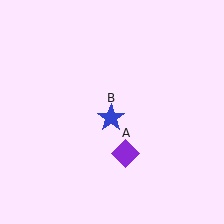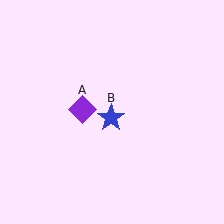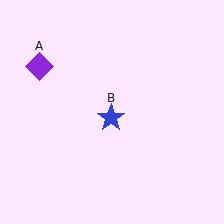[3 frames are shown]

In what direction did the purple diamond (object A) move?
The purple diamond (object A) moved up and to the left.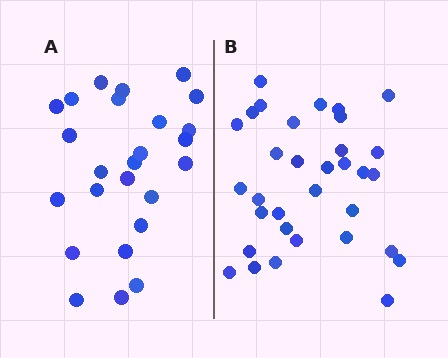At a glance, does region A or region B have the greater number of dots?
Region B (the right region) has more dots.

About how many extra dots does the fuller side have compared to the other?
Region B has roughly 8 or so more dots than region A.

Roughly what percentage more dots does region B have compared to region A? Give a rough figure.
About 30% more.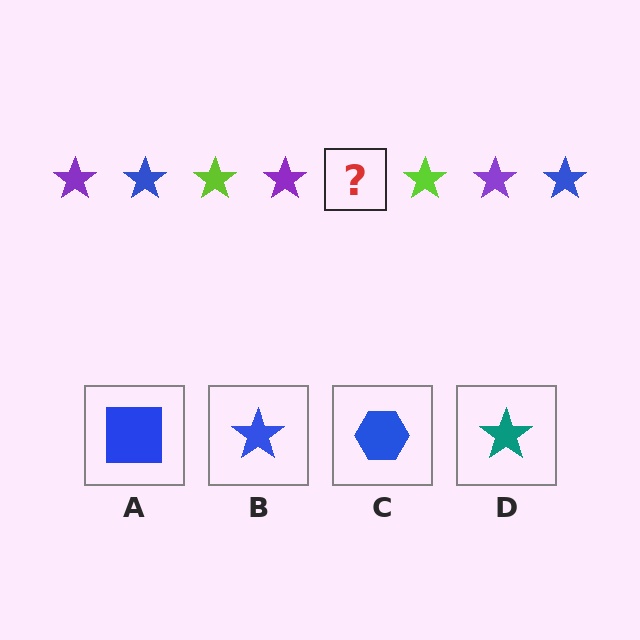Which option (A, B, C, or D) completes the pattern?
B.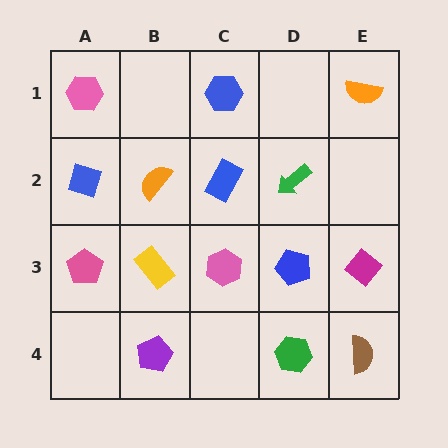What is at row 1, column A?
A pink hexagon.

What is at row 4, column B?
A purple pentagon.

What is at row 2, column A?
A blue diamond.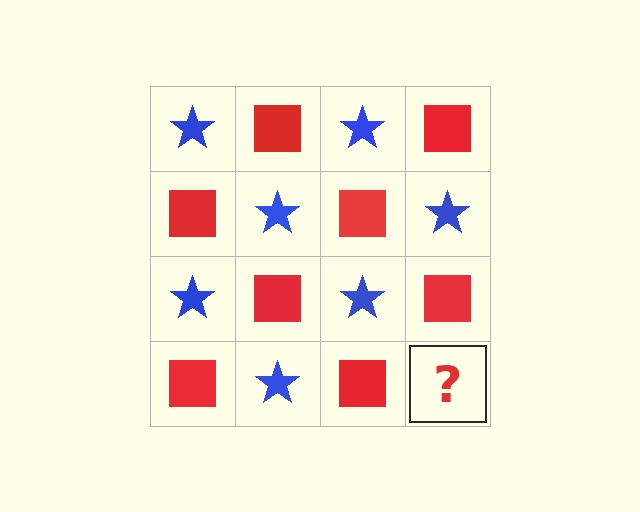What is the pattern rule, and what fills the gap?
The rule is that it alternates blue star and red square in a checkerboard pattern. The gap should be filled with a blue star.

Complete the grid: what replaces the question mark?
The question mark should be replaced with a blue star.